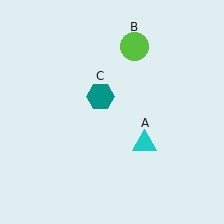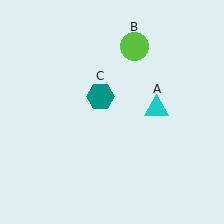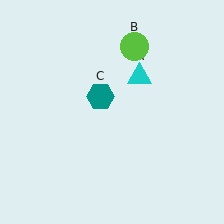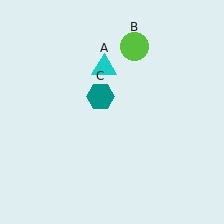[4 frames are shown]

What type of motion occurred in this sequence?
The cyan triangle (object A) rotated counterclockwise around the center of the scene.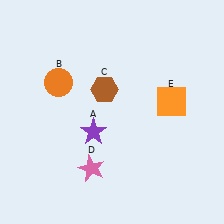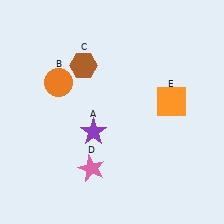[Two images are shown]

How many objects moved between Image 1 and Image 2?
1 object moved between the two images.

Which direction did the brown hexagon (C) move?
The brown hexagon (C) moved up.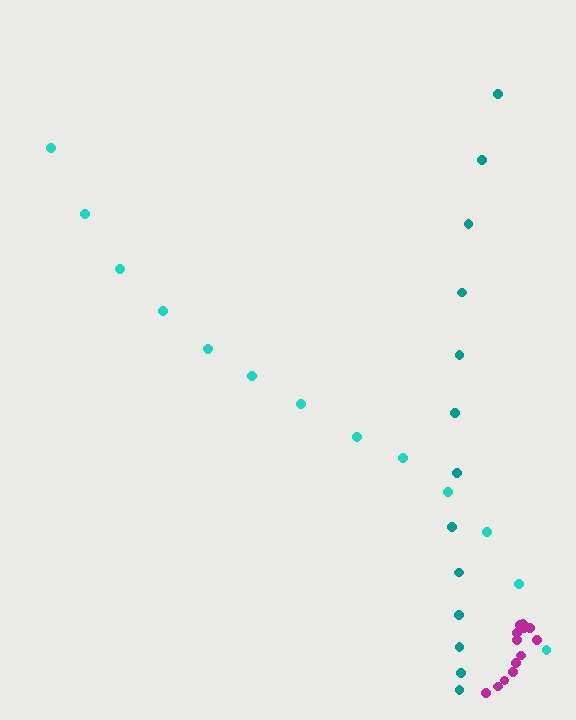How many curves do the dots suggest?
There are 3 distinct paths.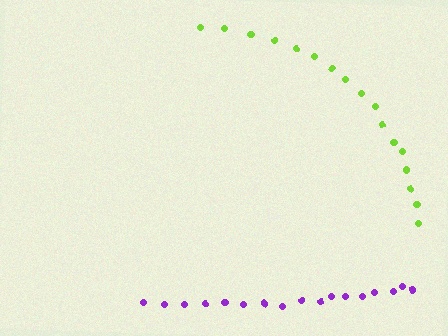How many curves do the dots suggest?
There are 2 distinct paths.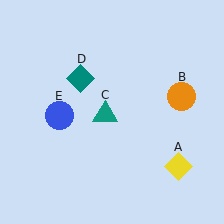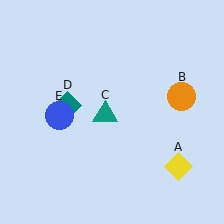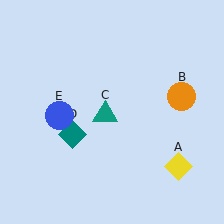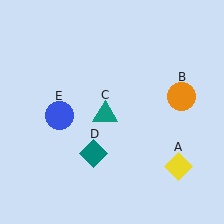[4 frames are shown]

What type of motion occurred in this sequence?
The teal diamond (object D) rotated counterclockwise around the center of the scene.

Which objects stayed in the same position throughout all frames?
Yellow diamond (object A) and orange circle (object B) and teal triangle (object C) and blue circle (object E) remained stationary.